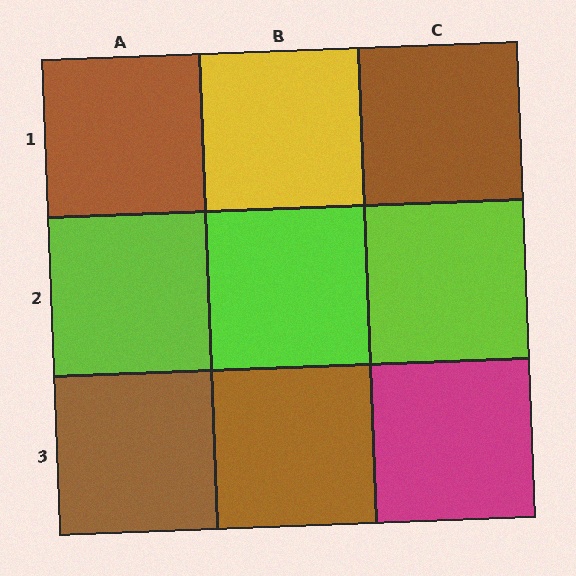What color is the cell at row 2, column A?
Lime.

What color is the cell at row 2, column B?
Lime.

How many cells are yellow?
1 cell is yellow.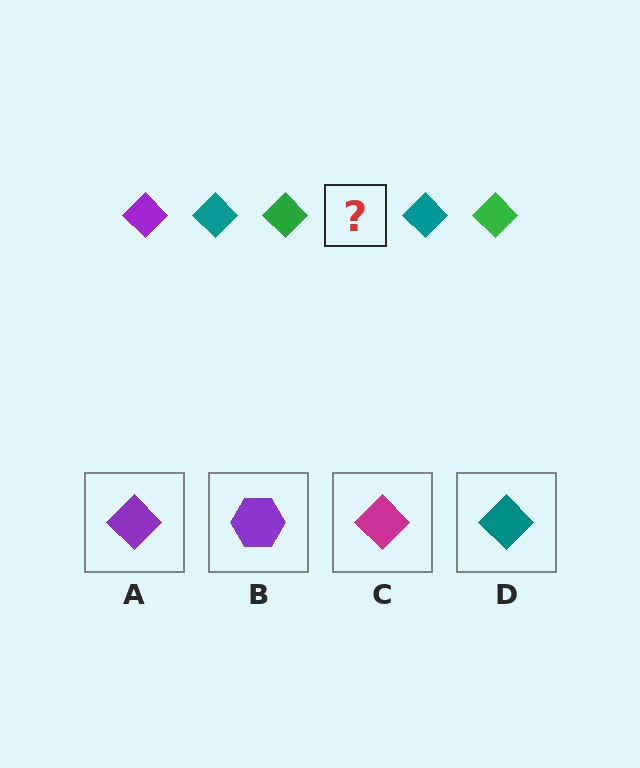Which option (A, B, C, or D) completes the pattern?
A.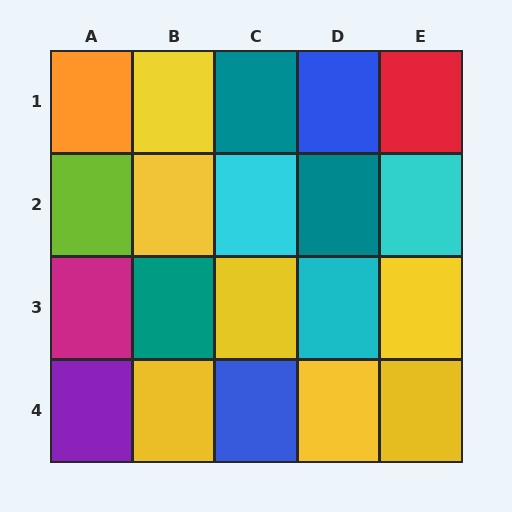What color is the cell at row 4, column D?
Yellow.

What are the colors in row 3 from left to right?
Magenta, teal, yellow, cyan, yellow.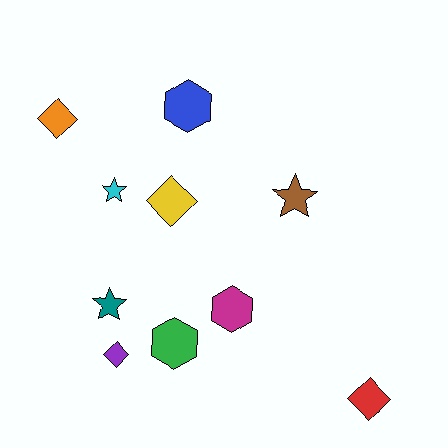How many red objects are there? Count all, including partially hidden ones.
There is 1 red object.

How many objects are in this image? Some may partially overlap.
There are 10 objects.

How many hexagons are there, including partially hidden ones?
There are 3 hexagons.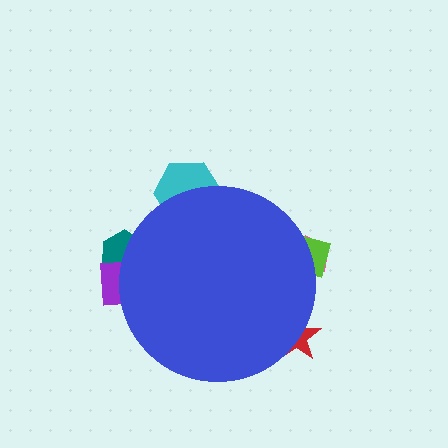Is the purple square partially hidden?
Yes, the purple square is partially hidden behind the blue circle.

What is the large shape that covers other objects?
A blue circle.